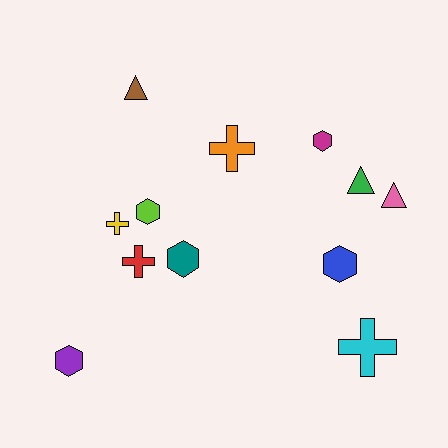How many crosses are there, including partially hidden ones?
There are 4 crosses.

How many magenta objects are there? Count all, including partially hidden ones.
There is 1 magenta object.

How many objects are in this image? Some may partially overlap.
There are 12 objects.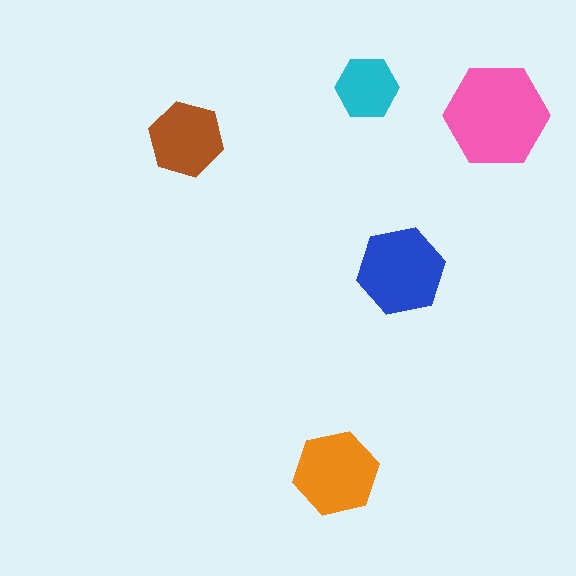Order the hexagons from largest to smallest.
the pink one, the blue one, the orange one, the brown one, the cyan one.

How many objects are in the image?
There are 5 objects in the image.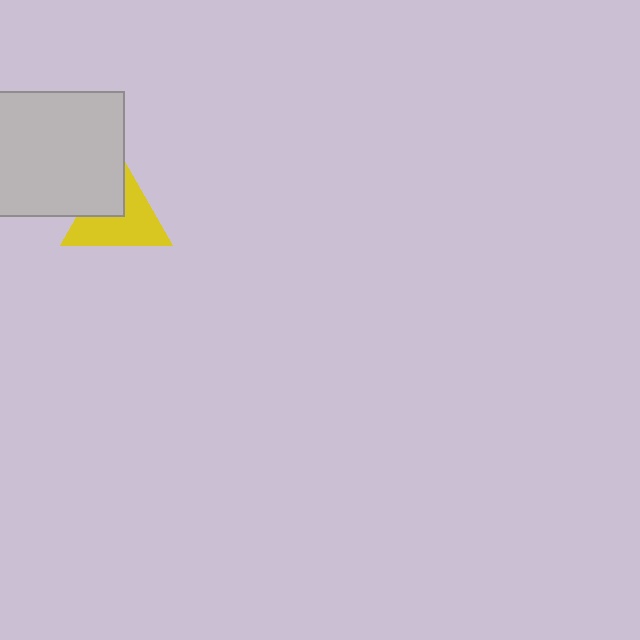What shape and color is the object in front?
The object in front is a light gray rectangle.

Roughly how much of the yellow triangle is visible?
About half of it is visible (roughly 64%).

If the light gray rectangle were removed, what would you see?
You would see the complete yellow triangle.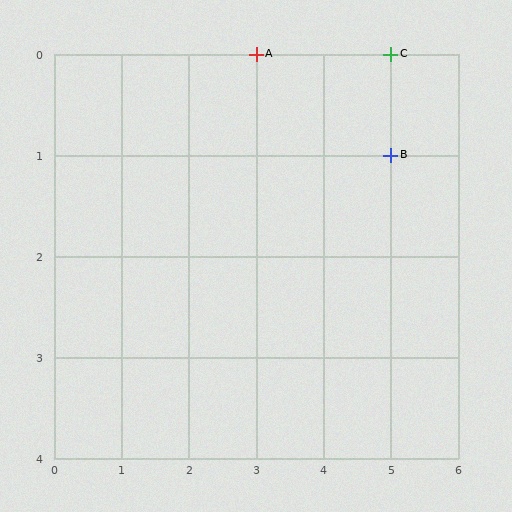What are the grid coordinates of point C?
Point C is at grid coordinates (5, 0).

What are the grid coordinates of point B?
Point B is at grid coordinates (5, 1).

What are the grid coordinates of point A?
Point A is at grid coordinates (3, 0).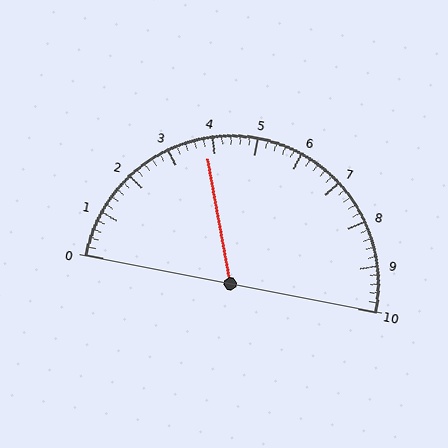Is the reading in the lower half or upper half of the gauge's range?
The reading is in the lower half of the range (0 to 10).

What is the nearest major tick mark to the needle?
The nearest major tick mark is 4.